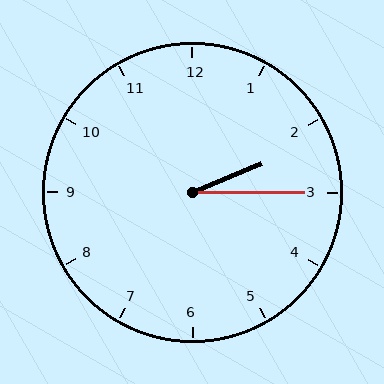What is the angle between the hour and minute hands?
Approximately 22 degrees.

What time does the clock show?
2:15.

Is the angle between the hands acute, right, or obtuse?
It is acute.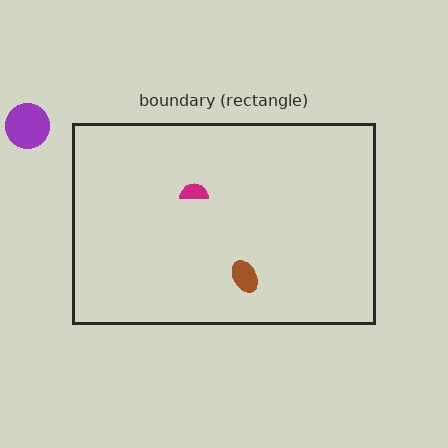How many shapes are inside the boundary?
2 inside, 1 outside.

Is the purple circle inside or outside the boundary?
Outside.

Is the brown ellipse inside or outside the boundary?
Inside.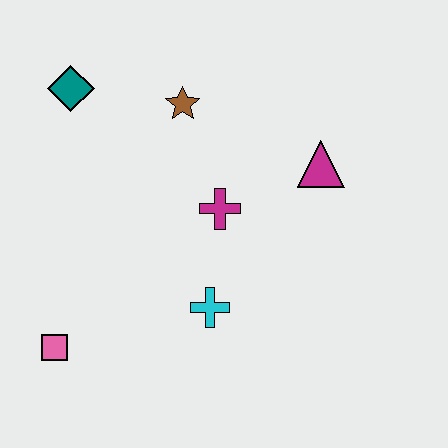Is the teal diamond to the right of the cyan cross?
No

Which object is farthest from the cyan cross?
The teal diamond is farthest from the cyan cross.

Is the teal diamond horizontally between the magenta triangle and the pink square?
Yes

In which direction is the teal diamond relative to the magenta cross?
The teal diamond is to the left of the magenta cross.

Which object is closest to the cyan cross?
The magenta cross is closest to the cyan cross.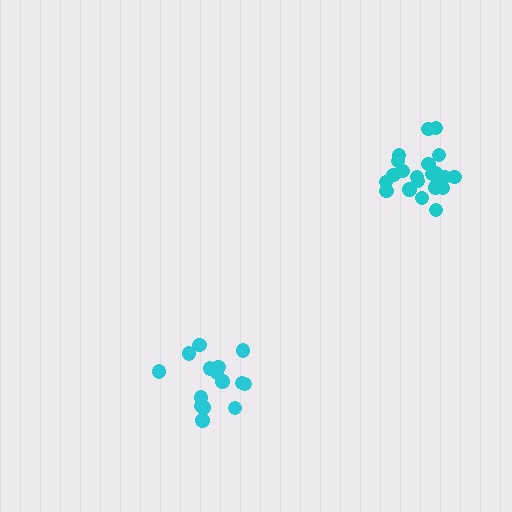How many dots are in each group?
Group 1: 21 dots, Group 2: 15 dots (36 total).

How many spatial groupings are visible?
There are 2 spatial groupings.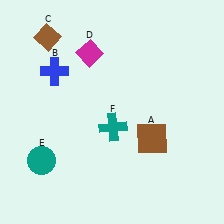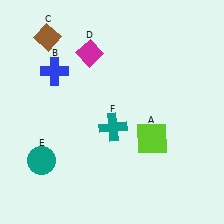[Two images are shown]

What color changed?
The square (A) changed from brown in Image 1 to lime in Image 2.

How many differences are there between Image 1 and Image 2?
There is 1 difference between the two images.